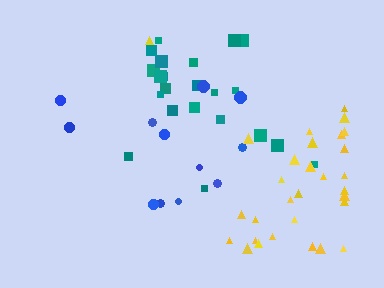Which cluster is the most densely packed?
Teal.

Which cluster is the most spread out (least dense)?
Blue.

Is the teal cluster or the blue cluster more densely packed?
Teal.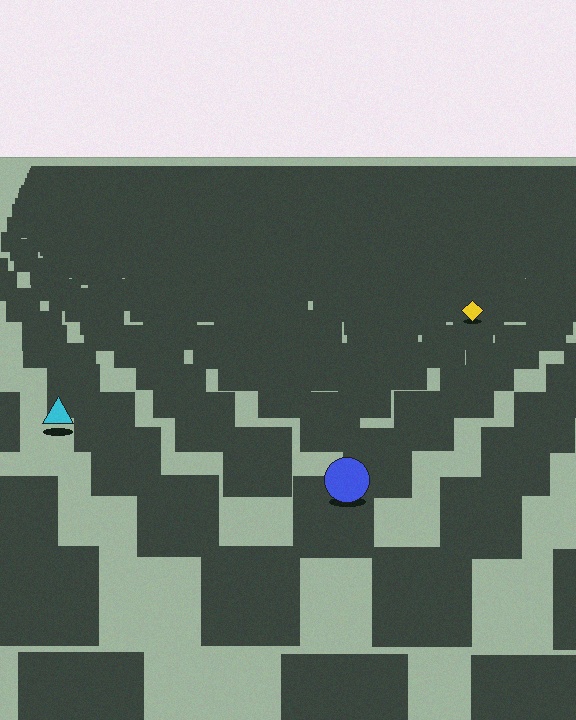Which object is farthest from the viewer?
The yellow diamond is farthest from the viewer. It appears smaller and the ground texture around it is denser.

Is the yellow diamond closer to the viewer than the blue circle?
No. The blue circle is closer — you can tell from the texture gradient: the ground texture is coarser near it.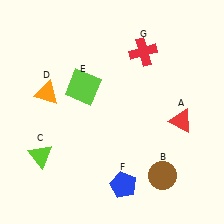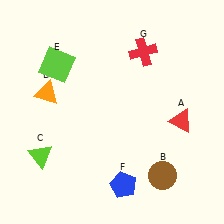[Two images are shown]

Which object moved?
The lime square (E) moved left.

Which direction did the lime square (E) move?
The lime square (E) moved left.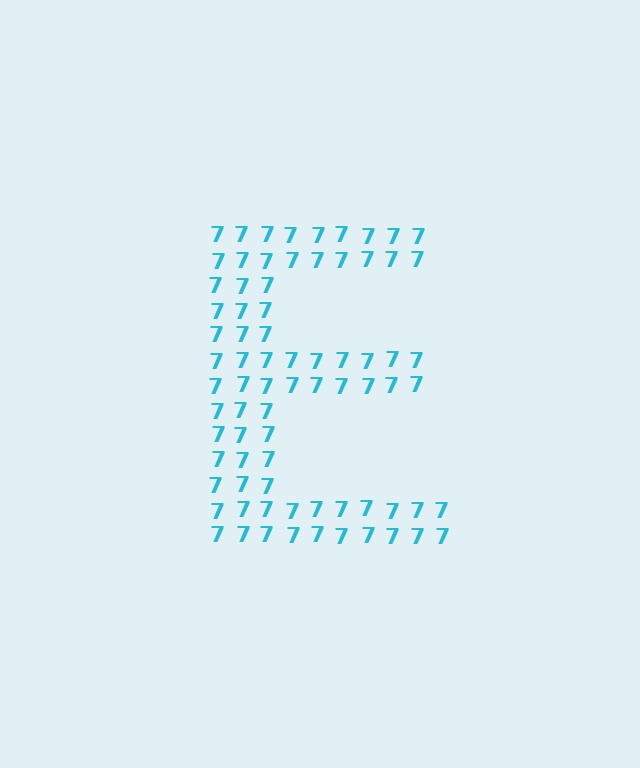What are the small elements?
The small elements are digit 7's.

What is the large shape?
The large shape is the letter E.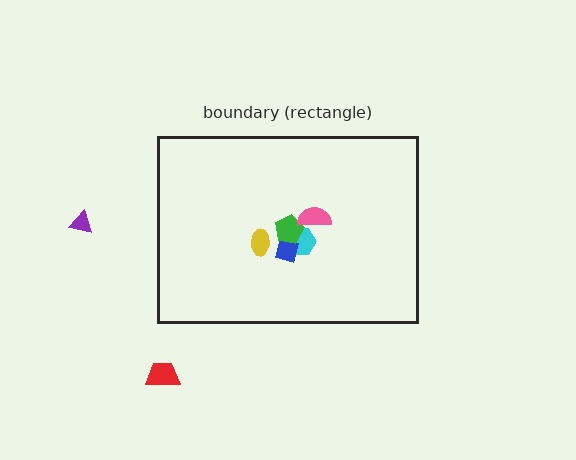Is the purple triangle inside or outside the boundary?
Outside.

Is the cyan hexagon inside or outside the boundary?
Inside.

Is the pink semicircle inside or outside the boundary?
Inside.